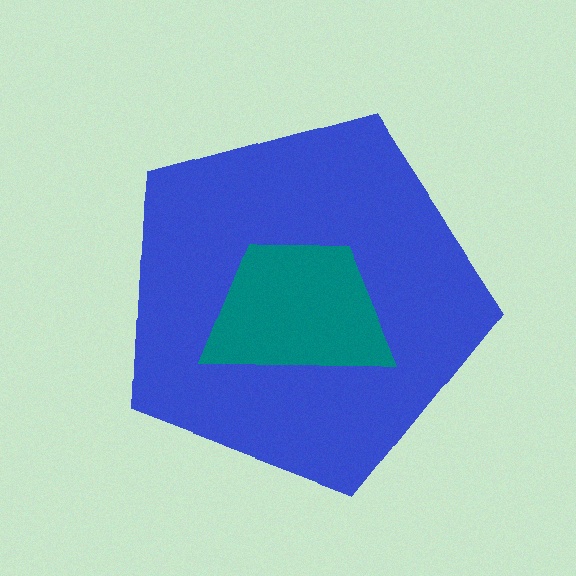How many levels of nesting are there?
2.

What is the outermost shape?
The blue pentagon.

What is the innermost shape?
The teal trapezoid.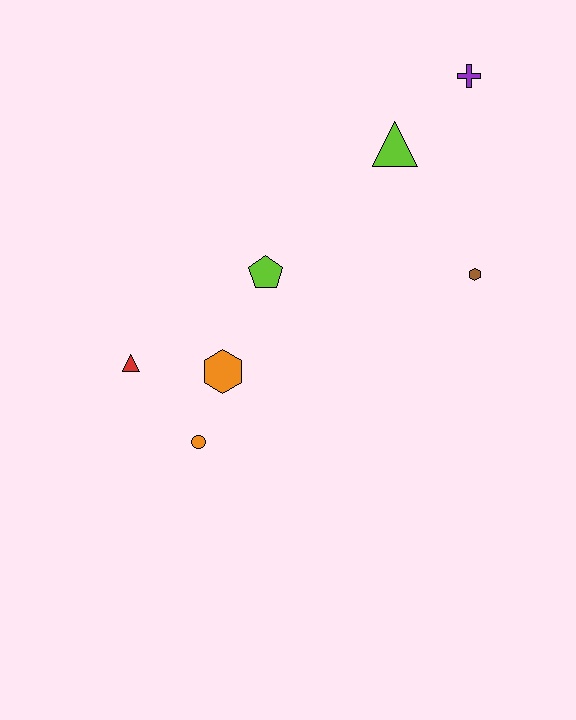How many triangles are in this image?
There are 2 triangles.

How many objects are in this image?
There are 7 objects.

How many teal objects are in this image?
There are no teal objects.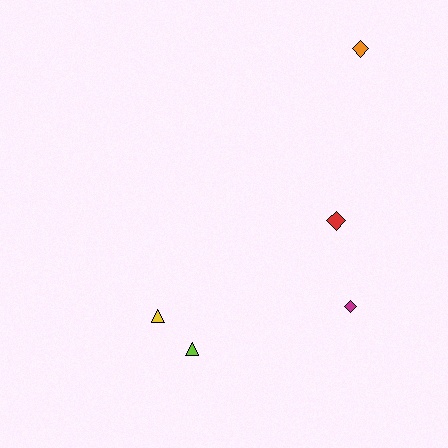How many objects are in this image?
There are 5 objects.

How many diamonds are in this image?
There are 3 diamonds.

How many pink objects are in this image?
There are no pink objects.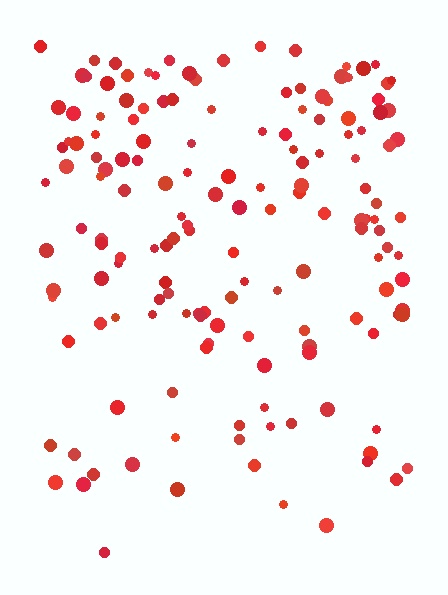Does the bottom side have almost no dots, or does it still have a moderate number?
Still a moderate number, just noticeably fewer than the top.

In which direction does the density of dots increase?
From bottom to top, with the top side densest.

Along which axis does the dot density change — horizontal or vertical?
Vertical.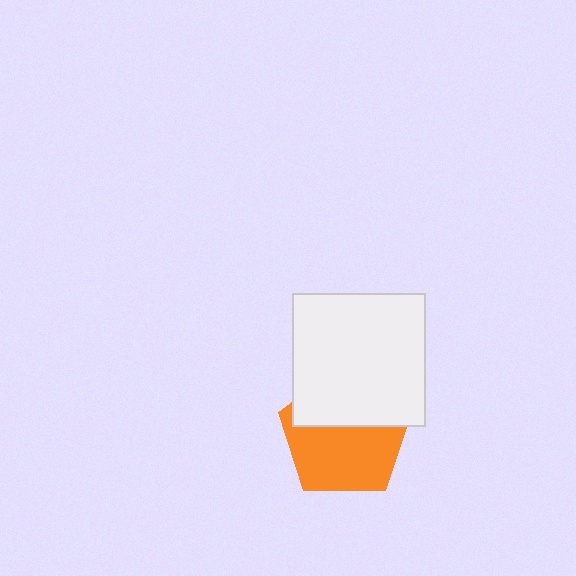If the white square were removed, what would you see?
You would see the complete orange pentagon.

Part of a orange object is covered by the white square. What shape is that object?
It is a pentagon.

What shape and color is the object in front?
The object in front is a white square.